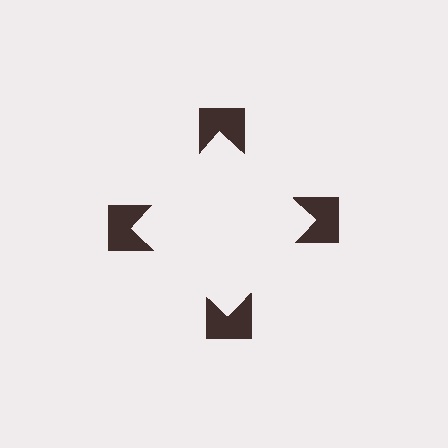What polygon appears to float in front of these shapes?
An illusory square — its edges are inferred from the aligned wedge cuts in the notched squares, not physically drawn.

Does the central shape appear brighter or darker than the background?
It typically appears slightly brighter than the background, even though no actual brightness change is drawn.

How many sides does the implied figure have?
4 sides.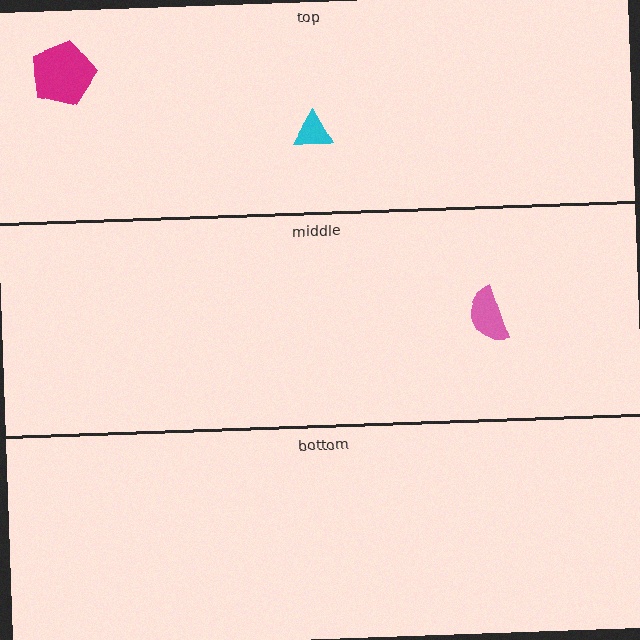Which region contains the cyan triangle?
The top region.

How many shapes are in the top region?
2.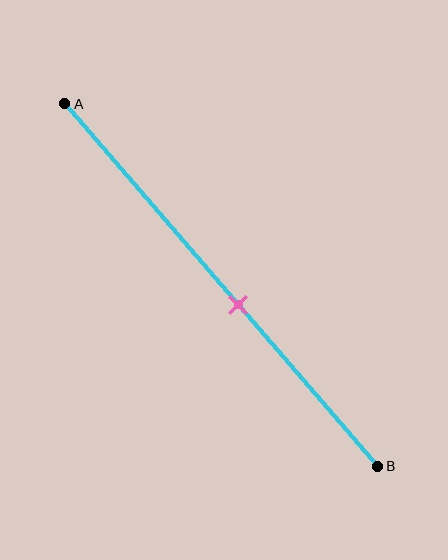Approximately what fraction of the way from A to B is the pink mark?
The pink mark is approximately 55% of the way from A to B.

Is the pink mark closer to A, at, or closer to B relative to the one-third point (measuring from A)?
The pink mark is closer to point B than the one-third point of segment AB.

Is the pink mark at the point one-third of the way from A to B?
No, the mark is at about 55% from A, not at the 33% one-third point.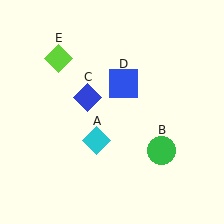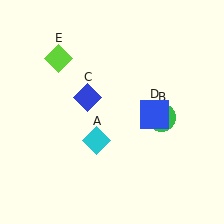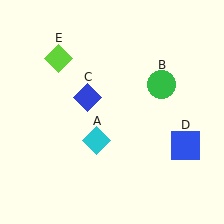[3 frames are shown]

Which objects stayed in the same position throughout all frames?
Cyan diamond (object A) and blue diamond (object C) and lime diamond (object E) remained stationary.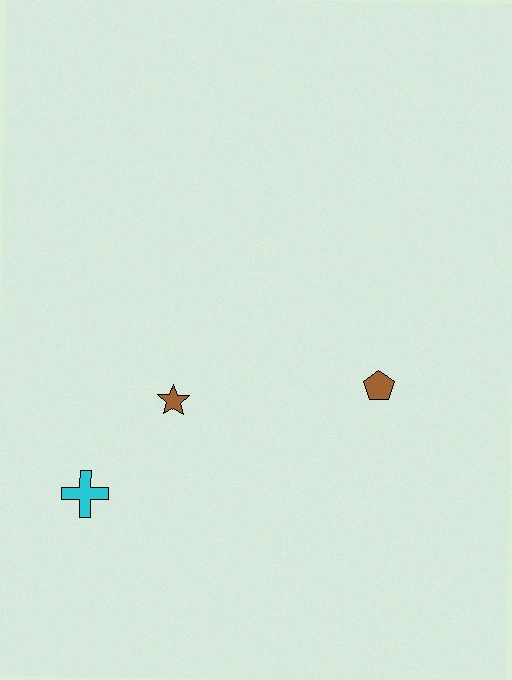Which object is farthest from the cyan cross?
The brown pentagon is farthest from the cyan cross.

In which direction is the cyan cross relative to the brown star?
The cyan cross is below the brown star.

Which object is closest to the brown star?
The cyan cross is closest to the brown star.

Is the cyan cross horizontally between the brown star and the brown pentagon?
No